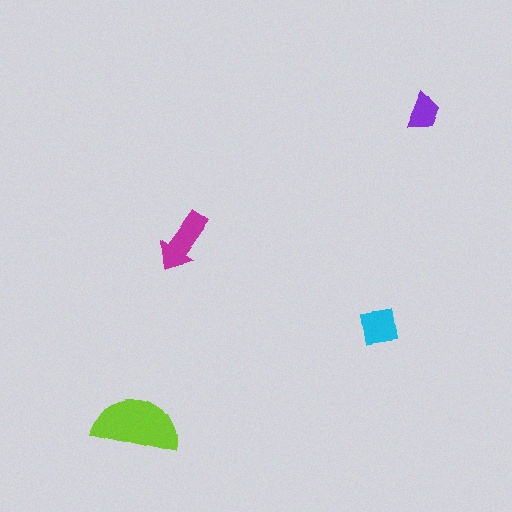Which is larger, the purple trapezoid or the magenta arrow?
The magenta arrow.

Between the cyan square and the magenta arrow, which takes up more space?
The magenta arrow.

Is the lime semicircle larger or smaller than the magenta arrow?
Larger.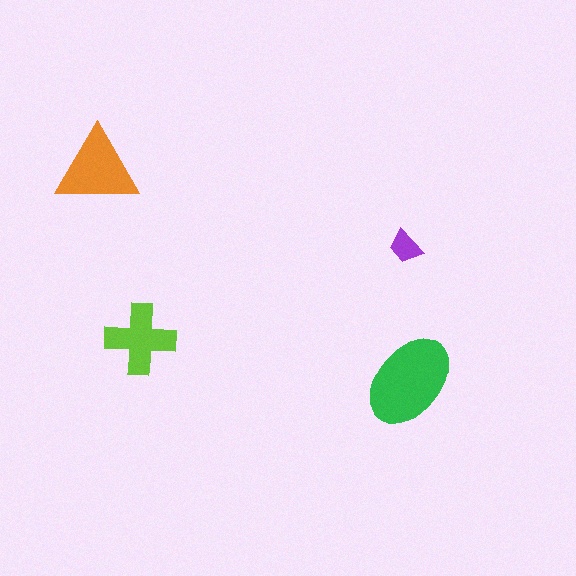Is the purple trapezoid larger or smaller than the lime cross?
Smaller.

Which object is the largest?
The green ellipse.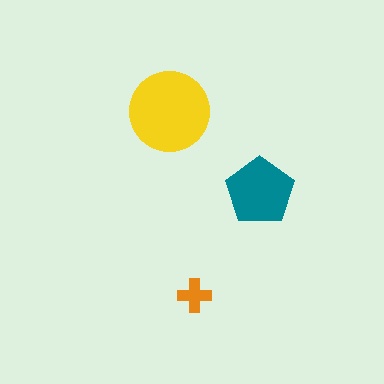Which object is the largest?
The yellow circle.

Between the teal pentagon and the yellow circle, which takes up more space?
The yellow circle.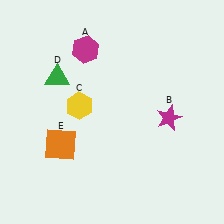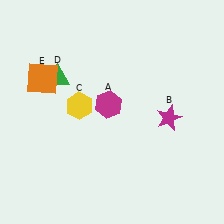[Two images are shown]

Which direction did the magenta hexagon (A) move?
The magenta hexagon (A) moved down.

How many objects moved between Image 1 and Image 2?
2 objects moved between the two images.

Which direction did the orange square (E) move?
The orange square (E) moved up.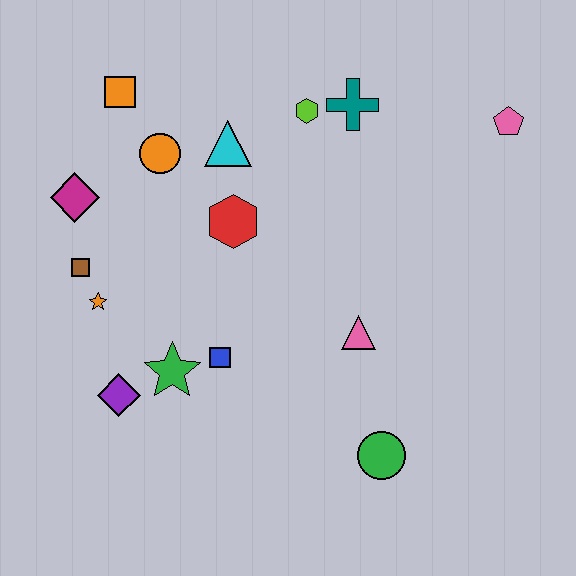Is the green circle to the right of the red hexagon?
Yes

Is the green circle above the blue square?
No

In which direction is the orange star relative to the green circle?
The orange star is to the left of the green circle.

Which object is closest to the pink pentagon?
The teal cross is closest to the pink pentagon.